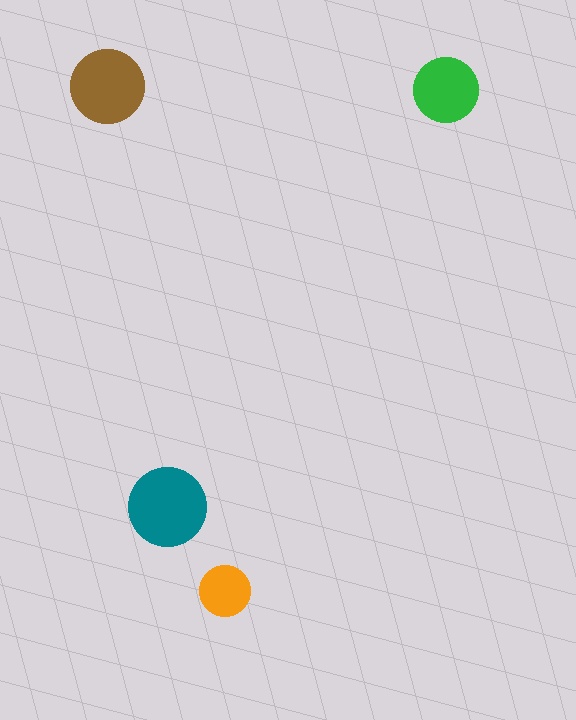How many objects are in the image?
There are 4 objects in the image.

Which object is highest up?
The brown circle is topmost.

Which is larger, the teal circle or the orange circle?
The teal one.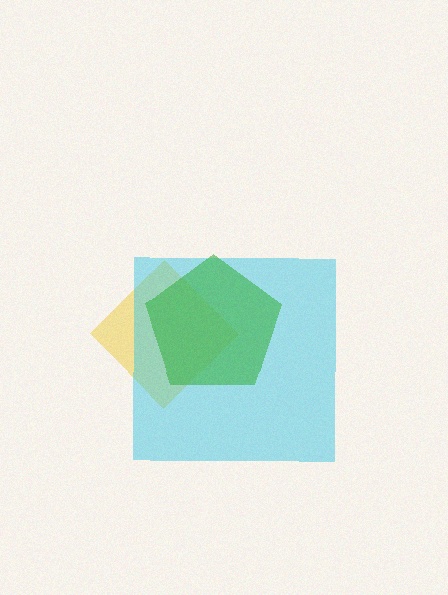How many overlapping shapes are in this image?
There are 3 overlapping shapes in the image.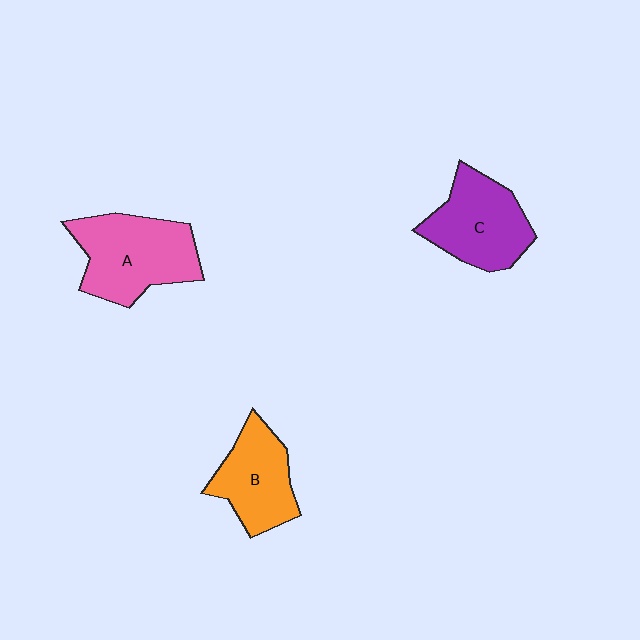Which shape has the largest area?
Shape A (pink).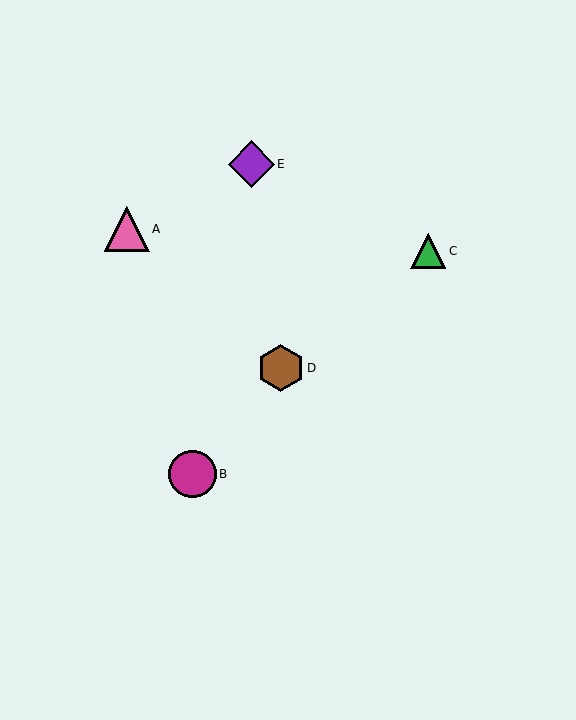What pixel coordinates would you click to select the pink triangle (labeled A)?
Click at (127, 229) to select the pink triangle A.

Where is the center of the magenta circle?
The center of the magenta circle is at (193, 474).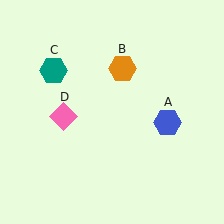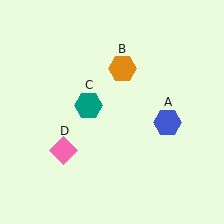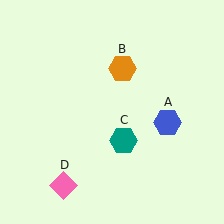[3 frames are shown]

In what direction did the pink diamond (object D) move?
The pink diamond (object D) moved down.